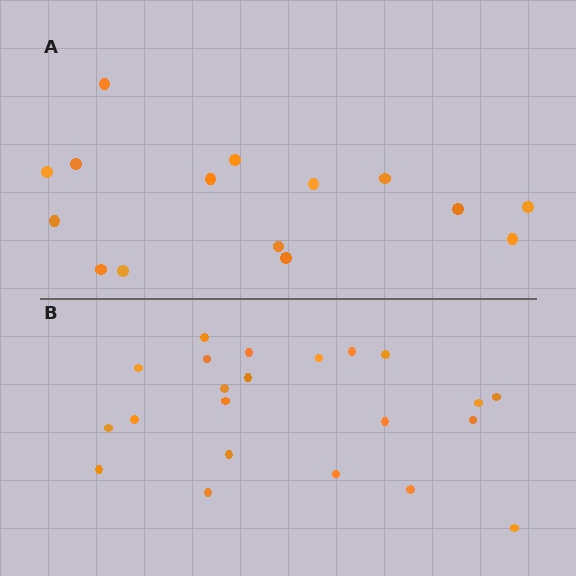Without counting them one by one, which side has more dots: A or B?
Region B (the bottom region) has more dots.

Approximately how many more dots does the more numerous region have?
Region B has roughly 8 or so more dots than region A.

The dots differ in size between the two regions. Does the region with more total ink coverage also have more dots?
No. Region A has more total ink coverage because its dots are larger, but region B actually contains more individual dots. Total area can be misleading — the number of items is what matters here.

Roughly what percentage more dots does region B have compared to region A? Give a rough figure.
About 45% more.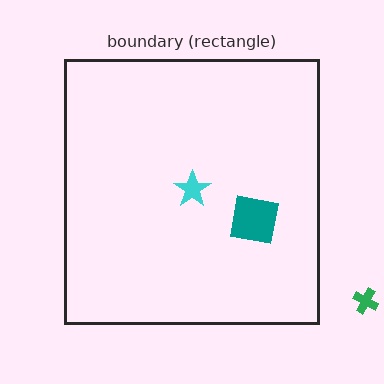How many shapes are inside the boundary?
2 inside, 1 outside.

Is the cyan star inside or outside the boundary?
Inside.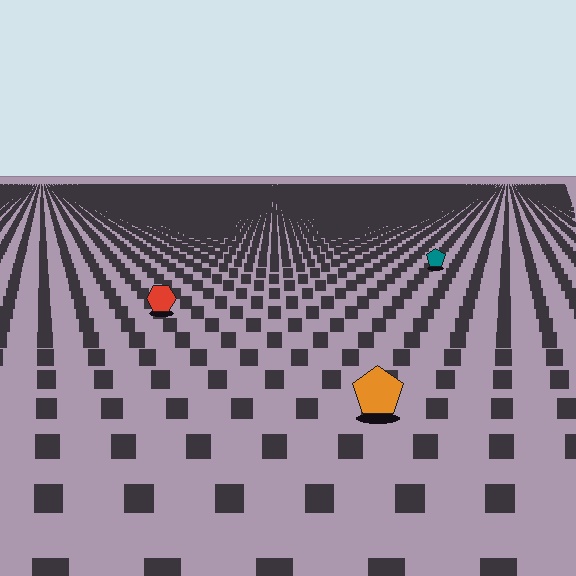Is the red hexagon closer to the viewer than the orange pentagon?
No. The orange pentagon is closer — you can tell from the texture gradient: the ground texture is coarser near it.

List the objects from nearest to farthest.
From nearest to farthest: the orange pentagon, the red hexagon, the teal pentagon.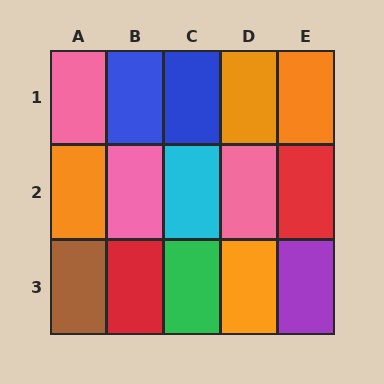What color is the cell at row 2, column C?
Cyan.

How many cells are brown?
1 cell is brown.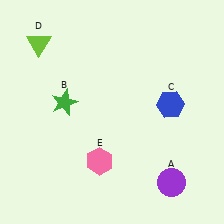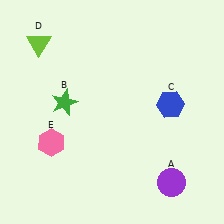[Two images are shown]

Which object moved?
The pink hexagon (E) moved left.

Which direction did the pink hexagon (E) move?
The pink hexagon (E) moved left.